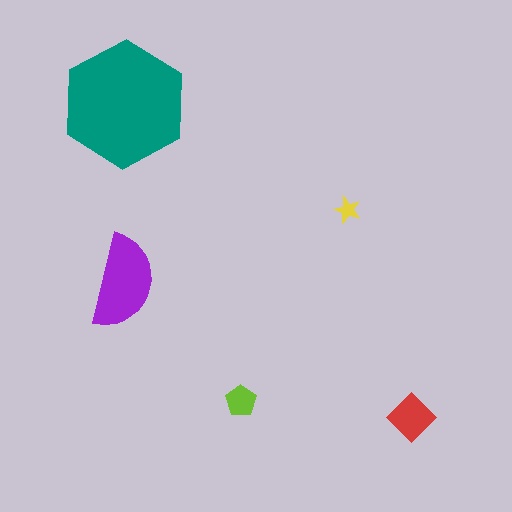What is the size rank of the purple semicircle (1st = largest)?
2nd.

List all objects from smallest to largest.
The yellow star, the lime pentagon, the red diamond, the purple semicircle, the teal hexagon.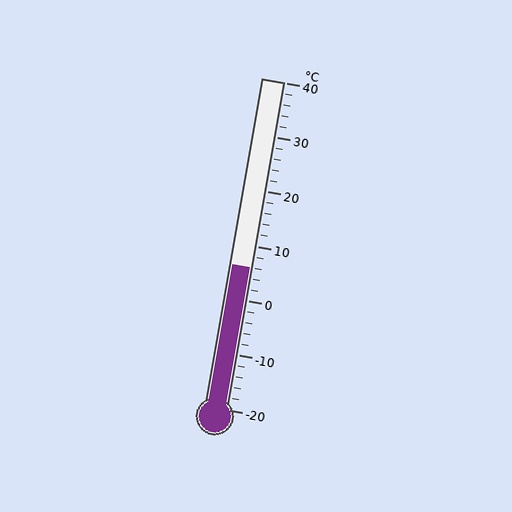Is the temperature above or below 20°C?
The temperature is below 20°C.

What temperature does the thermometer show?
The thermometer shows approximately 6°C.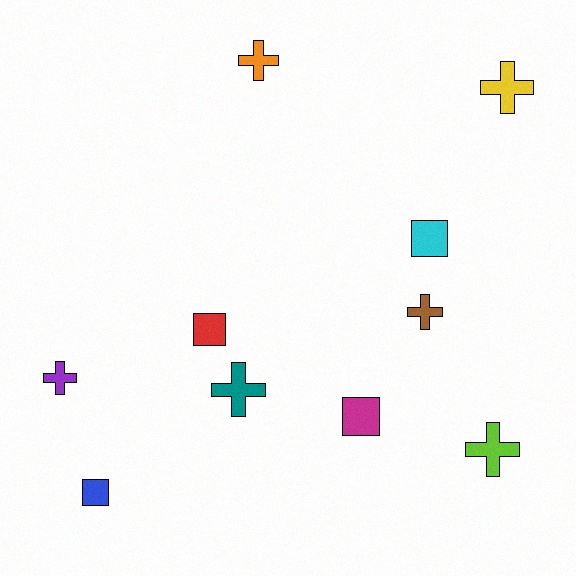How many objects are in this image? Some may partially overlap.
There are 10 objects.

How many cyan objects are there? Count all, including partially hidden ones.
There is 1 cyan object.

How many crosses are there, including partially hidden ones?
There are 6 crosses.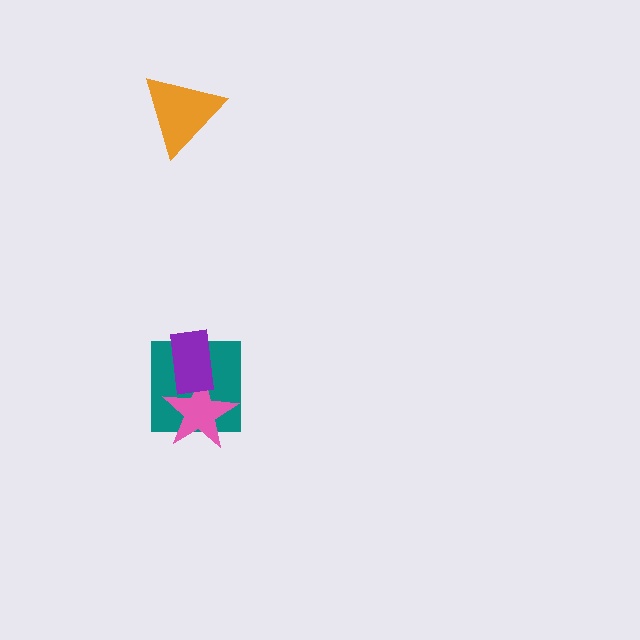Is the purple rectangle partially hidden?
No, no other shape covers it.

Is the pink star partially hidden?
Yes, it is partially covered by another shape.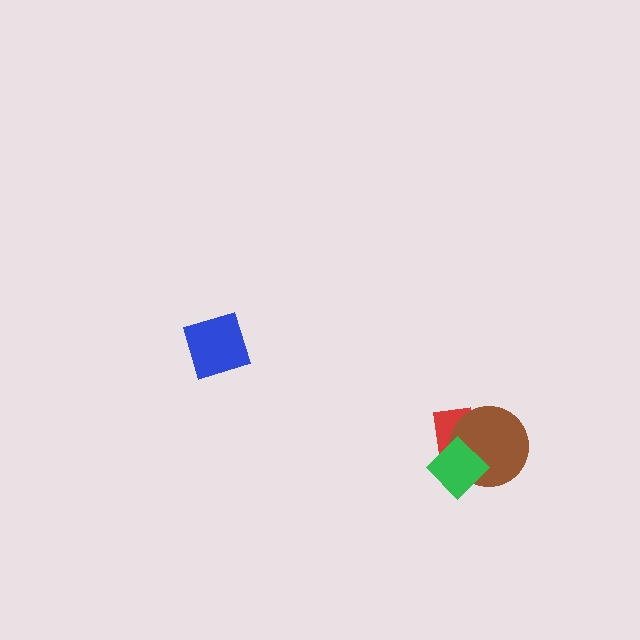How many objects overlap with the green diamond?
2 objects overlap with the green diamond.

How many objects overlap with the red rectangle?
2 objects overlap with the red rectangle.